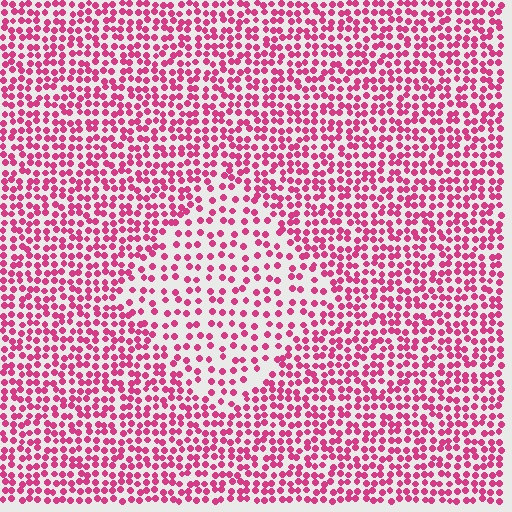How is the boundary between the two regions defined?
The boundary is defined by a change in element density (approximately 1.8x ratio). All elements are the same color, size, and shape.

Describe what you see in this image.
The image contains small magenta elements arranged at two different densities. A diamond-shaped region is visible where the elements are less densely packed than the surrounding area.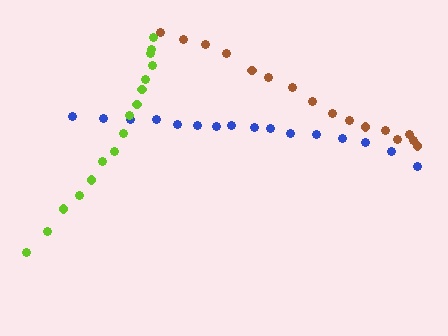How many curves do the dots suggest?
There are 3 distinct paths.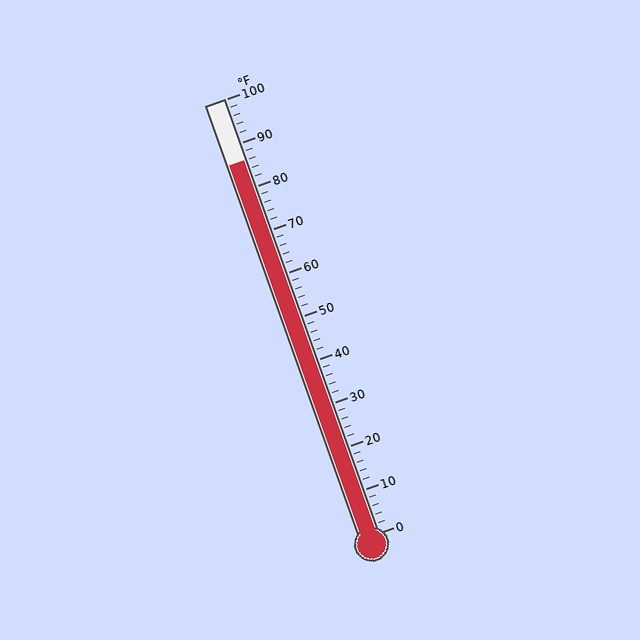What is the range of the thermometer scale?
The thermometer scale ranges from 0°F to 100°F.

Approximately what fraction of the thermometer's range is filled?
The thermometer is filled to approximately 85% of its range.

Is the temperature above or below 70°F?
The temperature is above 70°F.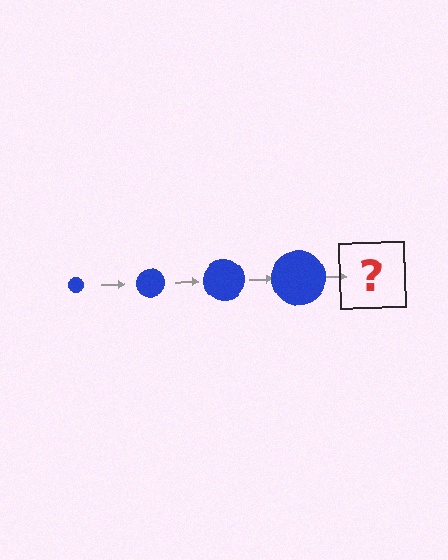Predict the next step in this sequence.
The next step is a blue circle, larger than the previous one.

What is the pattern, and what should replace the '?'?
The pattern is that the circle gets progressively larger each step. The '?' should be a blue circle, larger than the previous one.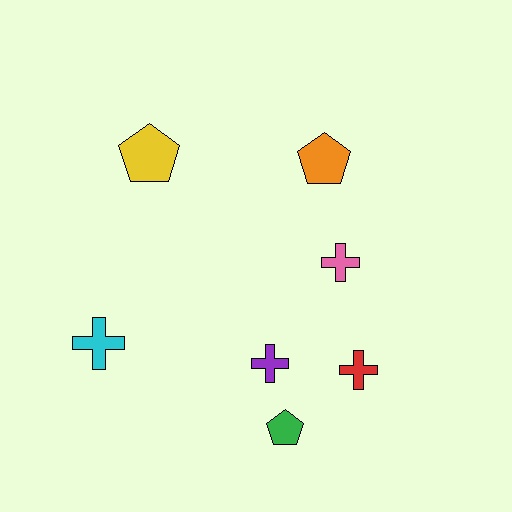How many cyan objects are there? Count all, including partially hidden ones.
There is 1 cyan object.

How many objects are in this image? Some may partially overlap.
There are 7 objects.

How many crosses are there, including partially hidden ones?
There are 4 crosses.